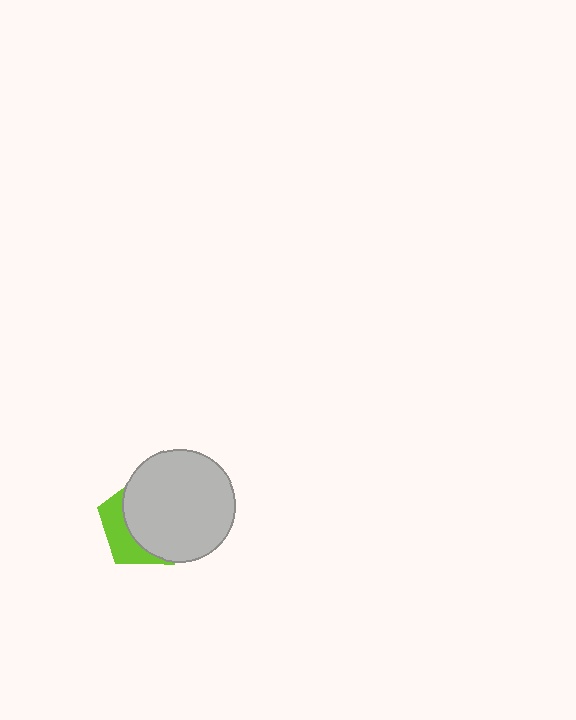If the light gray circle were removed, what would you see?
You would see the complete lime pentagon.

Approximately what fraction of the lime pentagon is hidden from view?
Roughly 68% of the lime pentagon is hidden behind the light gray circle.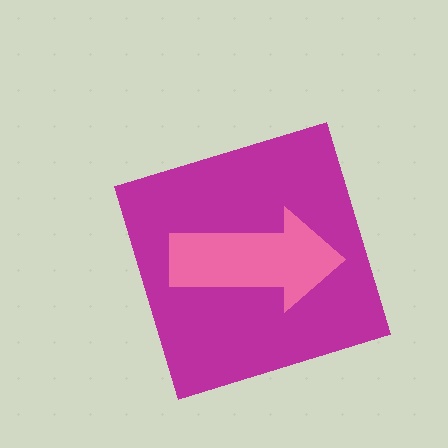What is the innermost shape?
The pink arrow.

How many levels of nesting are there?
2.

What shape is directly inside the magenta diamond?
The pink arrow.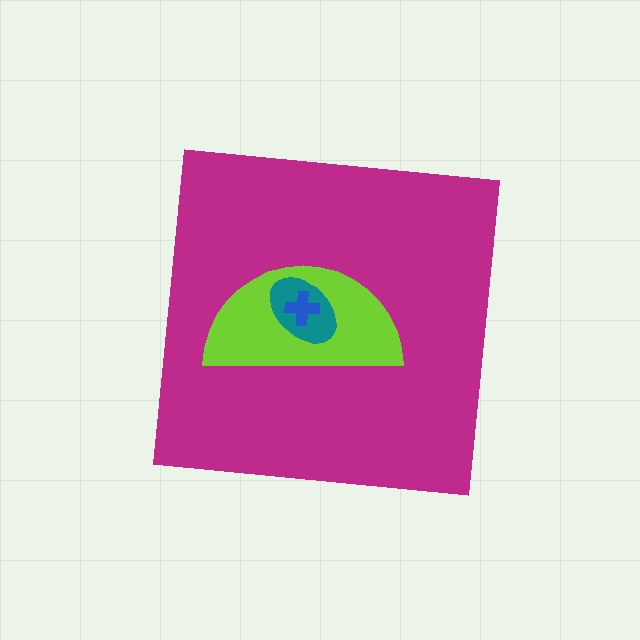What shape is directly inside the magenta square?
The lime semicircle.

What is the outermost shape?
The magenta square.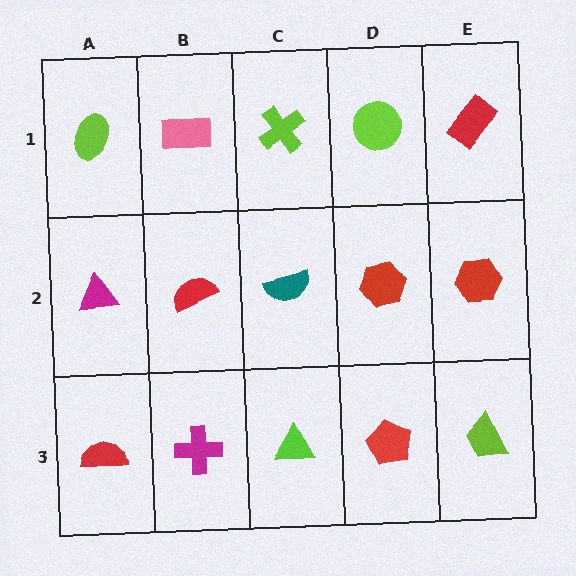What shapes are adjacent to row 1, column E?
A red hexagon (row 2, column E), a lime circle (row 1, column D).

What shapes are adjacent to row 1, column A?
A magenta triangle (row 2, column A), a pink rectangle (row 1, column B).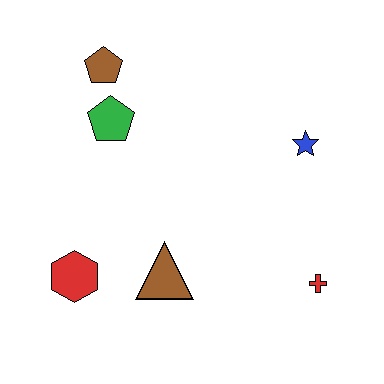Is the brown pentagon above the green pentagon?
Yes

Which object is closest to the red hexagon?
The brown triangle is closest to the red hexagon.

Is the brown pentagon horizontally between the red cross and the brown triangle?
No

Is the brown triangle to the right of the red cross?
No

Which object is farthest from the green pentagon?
The red cross is farthest from the green pentagon.